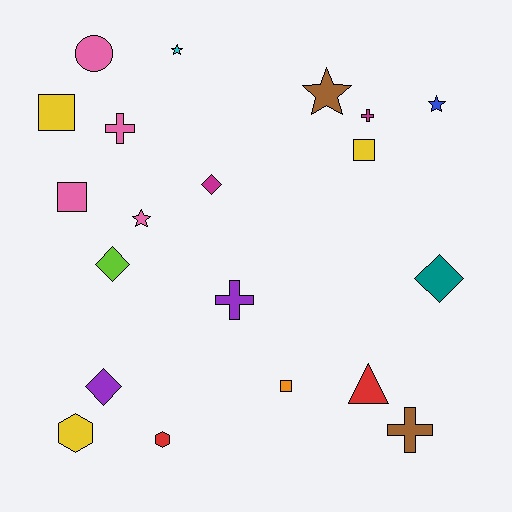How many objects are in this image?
There are 20 objects.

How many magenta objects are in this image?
There are 2 magenta objects.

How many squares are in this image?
There are 4 squares.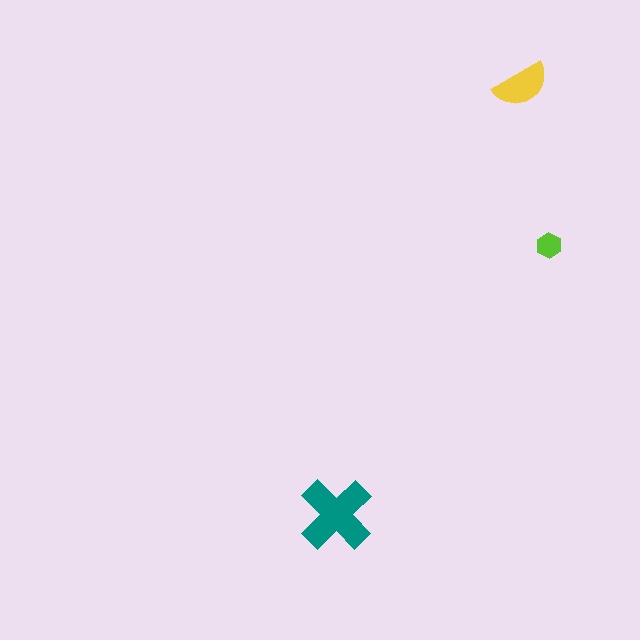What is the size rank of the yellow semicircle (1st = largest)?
2nd.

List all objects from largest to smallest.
The teal cross, the yellow semicircle, the lime hexagon.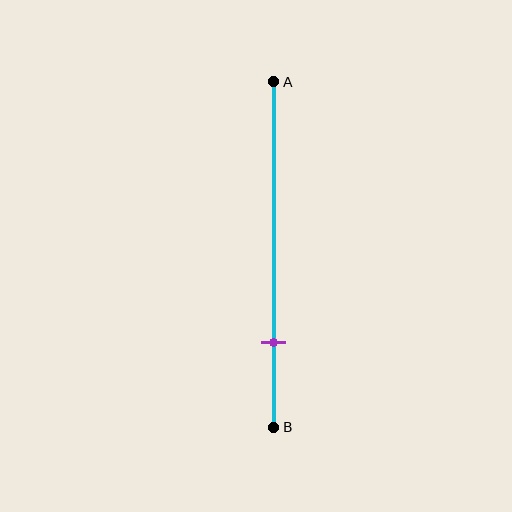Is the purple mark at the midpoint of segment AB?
No, the mark is at about 75% from A, not at the 50% midpoint.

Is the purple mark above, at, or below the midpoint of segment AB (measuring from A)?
The purple mark is below the midpoint of segment AB.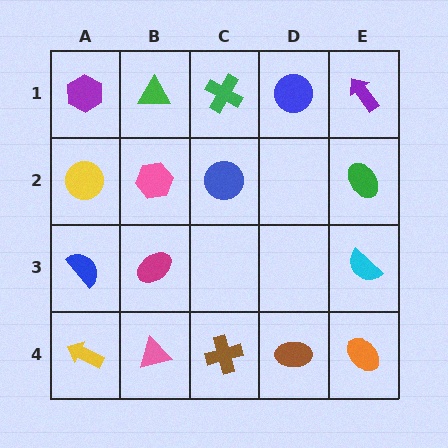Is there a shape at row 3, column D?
No, that cell is empty.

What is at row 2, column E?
A green ellipse.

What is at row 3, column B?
A magenta ellipse.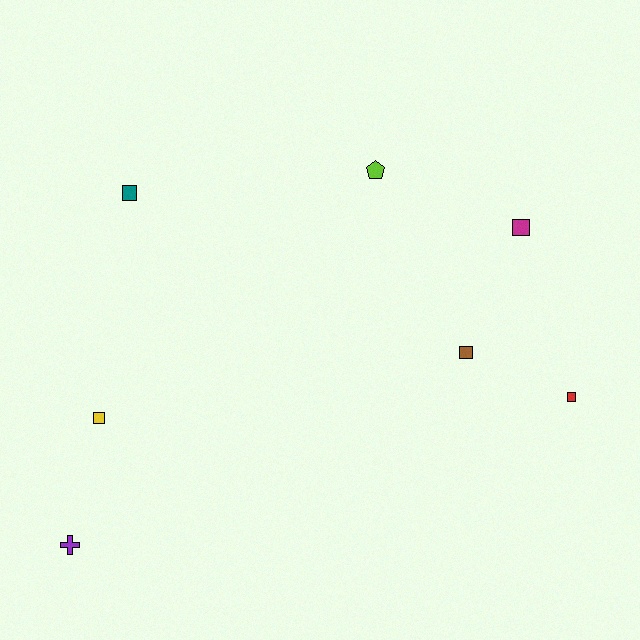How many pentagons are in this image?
There is 1 pentagon.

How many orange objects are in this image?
There are no orange objects.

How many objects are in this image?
There are 7 objects.